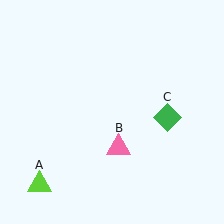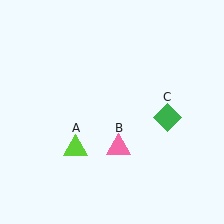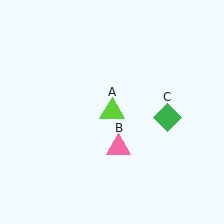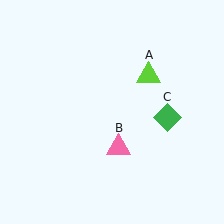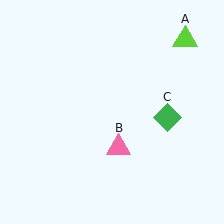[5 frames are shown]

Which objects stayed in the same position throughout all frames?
Pink triangle (object B) and green diamond (object C) remained stationary.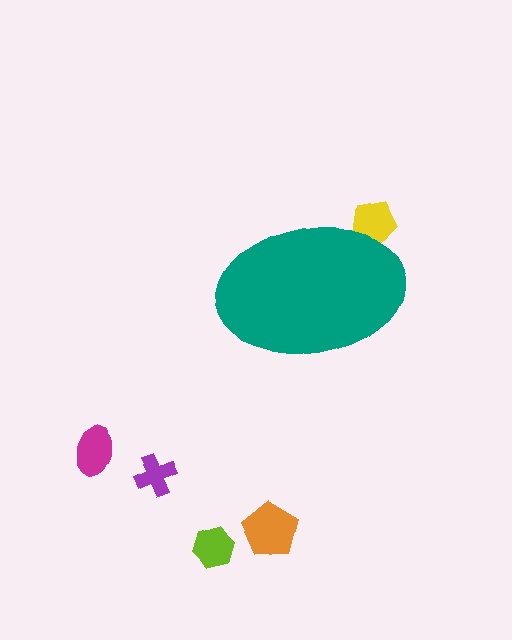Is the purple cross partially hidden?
No, the purple cross is fully visible.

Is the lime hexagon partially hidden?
No, the lime hexagon is fully visible.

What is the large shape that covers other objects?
A teal ellipse.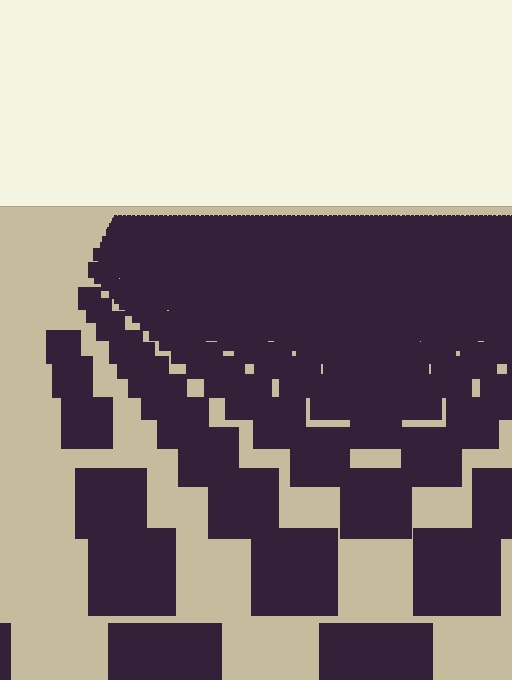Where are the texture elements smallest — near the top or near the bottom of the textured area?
Near the top.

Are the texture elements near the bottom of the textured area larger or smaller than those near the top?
Larger. Near the bottom, elements are closer to the viewer and appear at a bigger on-screen size.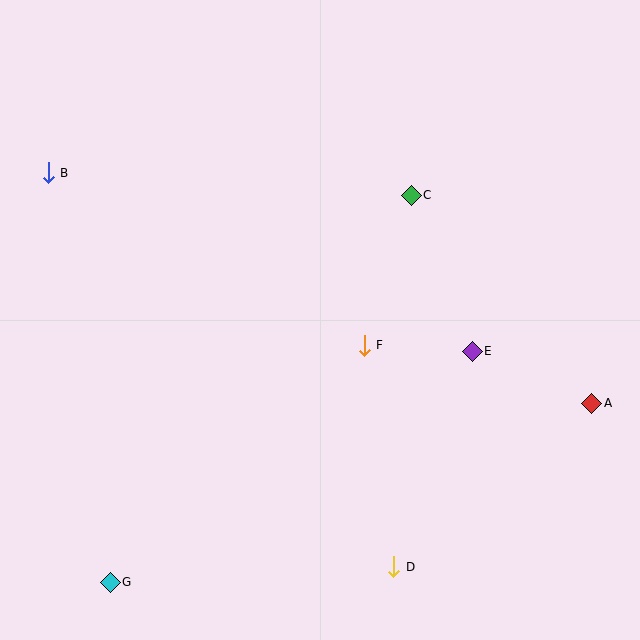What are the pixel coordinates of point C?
Point C is at (411, 195).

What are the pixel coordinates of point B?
Point B is at (48, 173).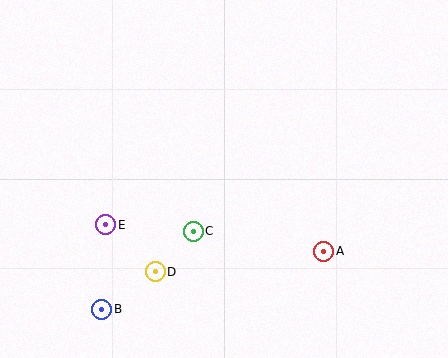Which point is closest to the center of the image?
Point C at (193, 231) is closest to the center.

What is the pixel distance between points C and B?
The distance between C and B is 121 pixels.